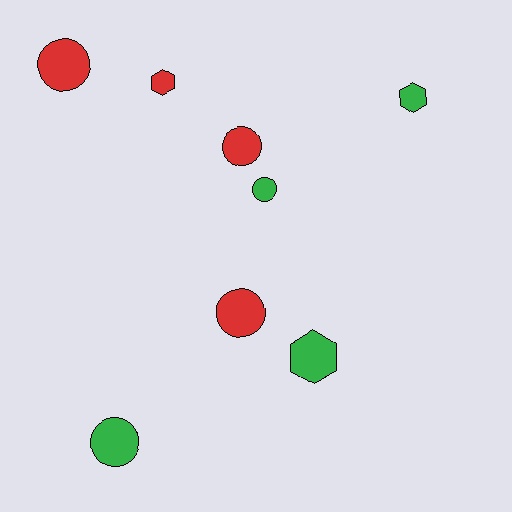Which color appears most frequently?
Red, with 4 objects.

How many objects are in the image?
There are 8 objects.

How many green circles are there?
There are 2 green circles.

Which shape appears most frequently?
Circle, with 5 objects.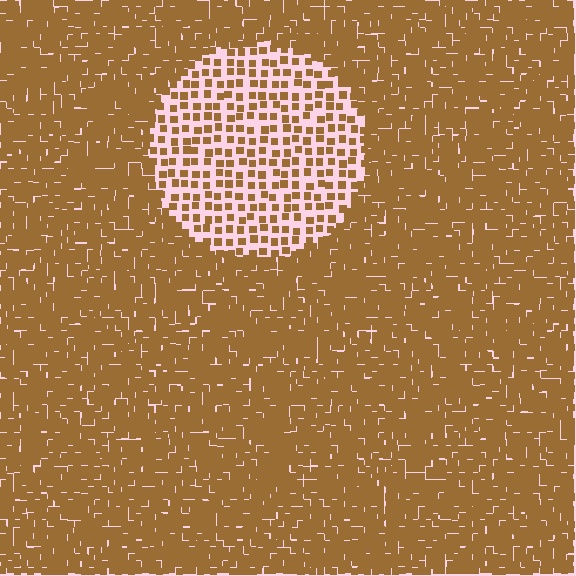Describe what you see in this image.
The image contains small brown elements arranged at two different densities. A circle-shaped region is visible where the elements are less densely packed than the surrounding area.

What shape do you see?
I see a circle.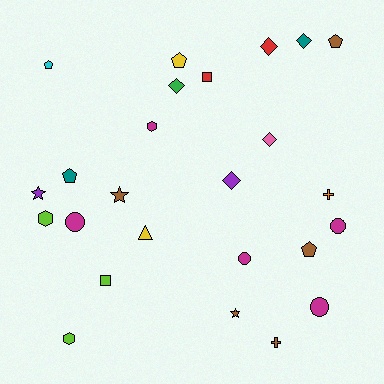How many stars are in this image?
There are 3 stars.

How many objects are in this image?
There are 25 objects.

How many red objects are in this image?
There are 2 red objects.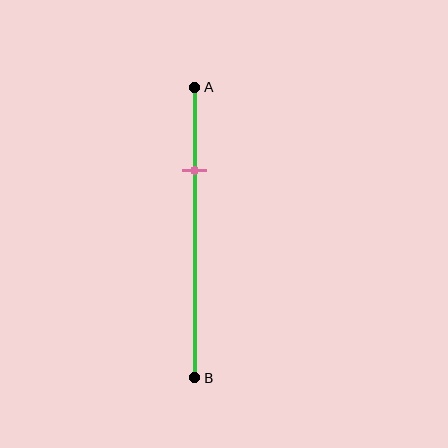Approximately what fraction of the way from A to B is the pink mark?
The pink mark is approximately 30% of the way from A to B.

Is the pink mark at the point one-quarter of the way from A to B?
No, the mark is at about 30% from A, not at the 25% one-quarter point.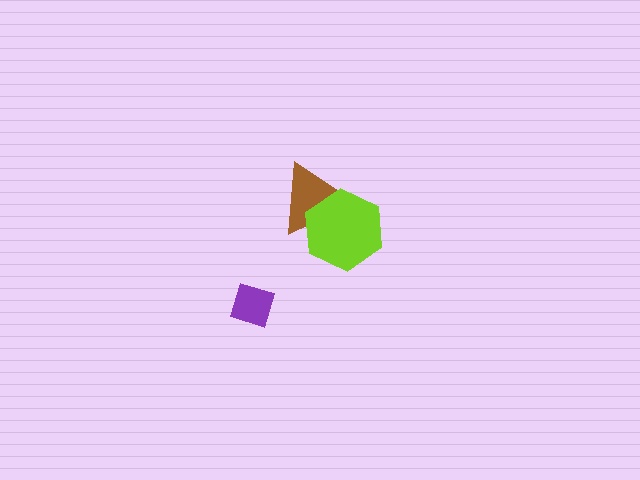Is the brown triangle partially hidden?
Yes, it is partially covered by another shape.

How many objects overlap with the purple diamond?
0 objects overlap with the purple diamond.